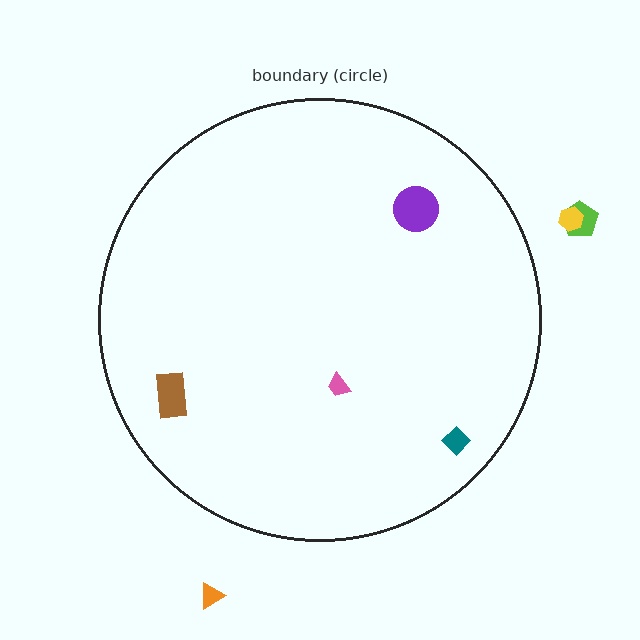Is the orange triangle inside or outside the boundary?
Outside.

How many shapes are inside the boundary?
4 inside, 3 outside.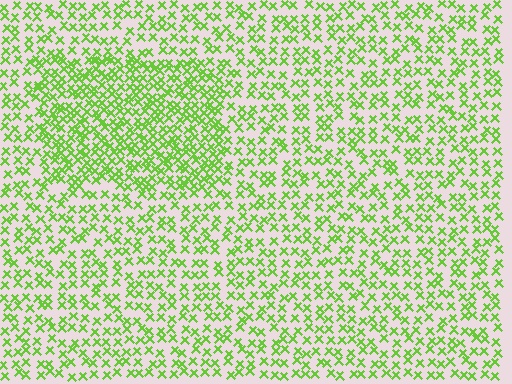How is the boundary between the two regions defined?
The boundary is defined by a change in element density (approximately 1.8x ratio). All elements are the same color, size, and shape.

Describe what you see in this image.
The image contains small lime elements arranged at two different densities. A rectangle-shaped region is visible where the elements are more densely packed than the surrounding area.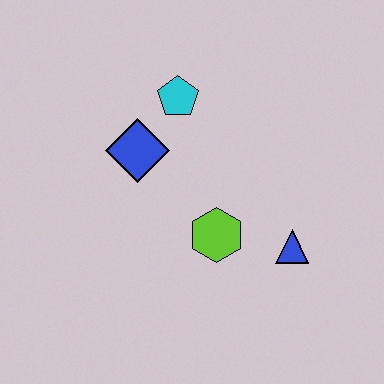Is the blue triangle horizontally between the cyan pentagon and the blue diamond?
No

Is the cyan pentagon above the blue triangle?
Yes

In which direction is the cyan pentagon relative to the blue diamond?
The cyan pentagon is above the blue diamond.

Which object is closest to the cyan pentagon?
The blue diamond is closest to the cyan pentagon.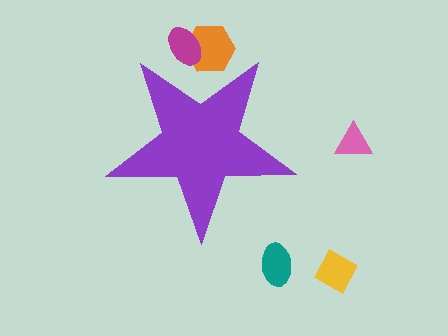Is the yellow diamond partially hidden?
No, the yellow diamond is fully visible.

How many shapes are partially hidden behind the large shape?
2 shapes are partially hidden.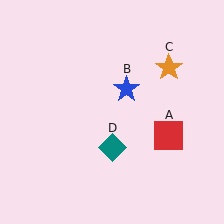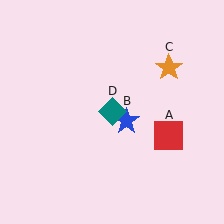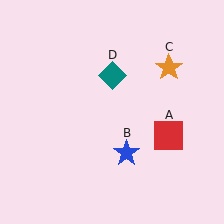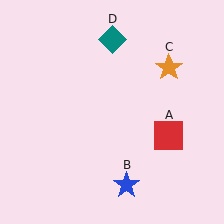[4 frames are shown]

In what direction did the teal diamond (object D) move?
The teal diamond (object D) moved up.